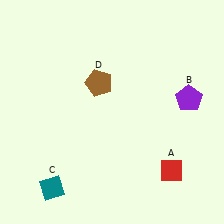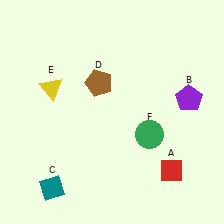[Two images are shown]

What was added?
A yellow triangle (E), a green circle (F) were added in Image 2.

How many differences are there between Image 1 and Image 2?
There are 2 differences between the two images.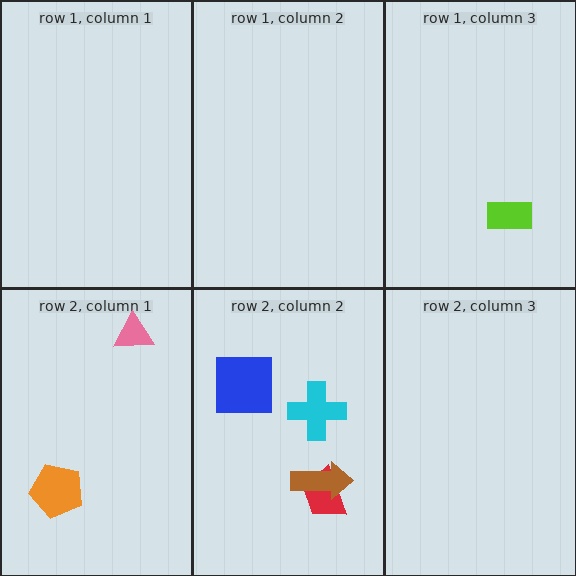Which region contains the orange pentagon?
The row 2, column 1 region.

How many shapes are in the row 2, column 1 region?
2.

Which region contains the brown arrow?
The row 2, column 2 region.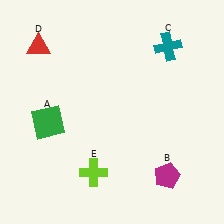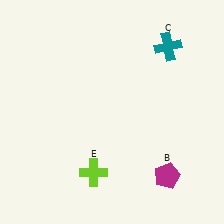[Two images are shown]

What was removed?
The red triangle (D), the green square (A) were removed in Image 2.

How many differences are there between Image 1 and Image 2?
There are 2 differences between the two images.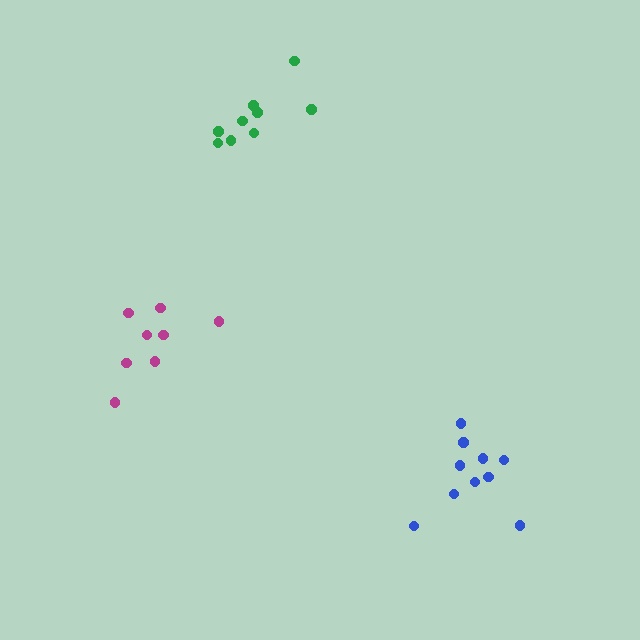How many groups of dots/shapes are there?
There are 3 groups.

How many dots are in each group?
Group 1: 8 dots, Group 2: 10 dots, Group 3: 9 dots (27 total).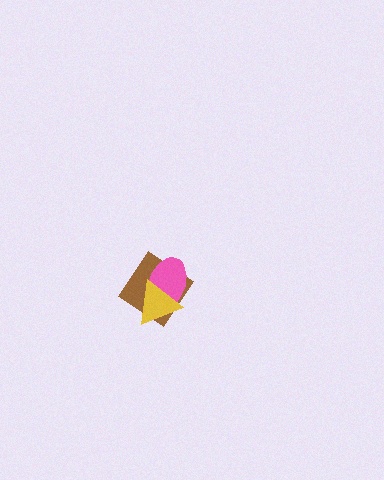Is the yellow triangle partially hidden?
No, no other shape covers it.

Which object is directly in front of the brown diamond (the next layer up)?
The pink ellipse is directly in front of the brown diamond.